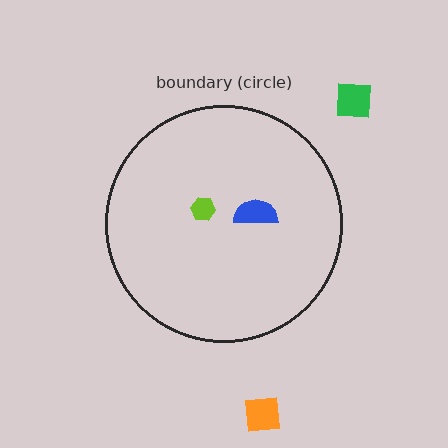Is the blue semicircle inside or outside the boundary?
Inside.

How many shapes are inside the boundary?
2 inside, 2 outside.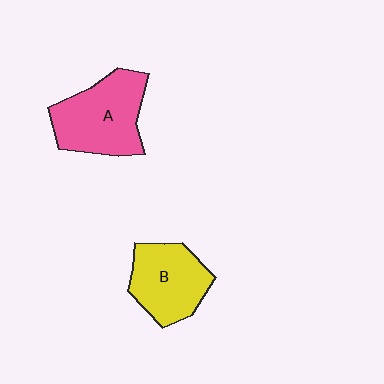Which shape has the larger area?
Shape A (pink).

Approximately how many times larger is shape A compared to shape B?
Approximately 1.2 times.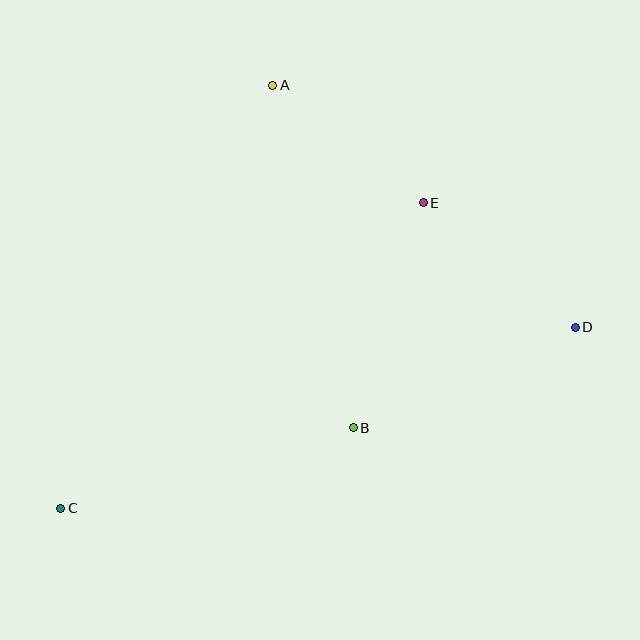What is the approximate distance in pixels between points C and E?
The distance between C and E is approximately 474 pixels.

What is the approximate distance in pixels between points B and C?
The distance between B and C is approximately 303 pixels.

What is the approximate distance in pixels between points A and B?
The distance between A and B is approximately 352 pixels.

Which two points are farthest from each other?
Points C and D are farthest from each other.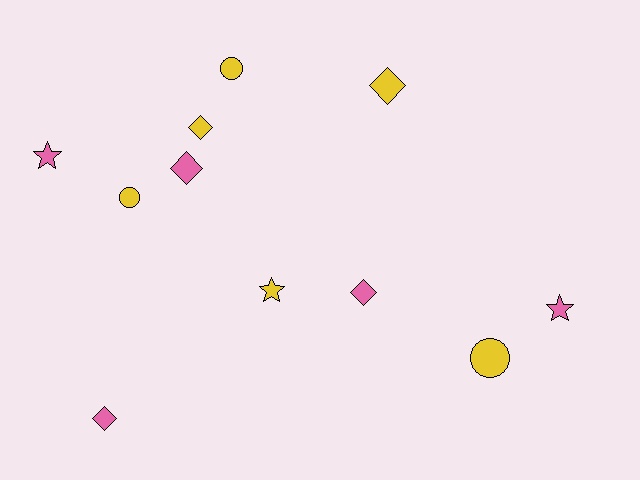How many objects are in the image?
There are 11 objects.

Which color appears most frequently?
Yellow, with 6 objects.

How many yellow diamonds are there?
There are 2 yellow diamonds.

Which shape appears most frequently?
Diamond, with 5 objects.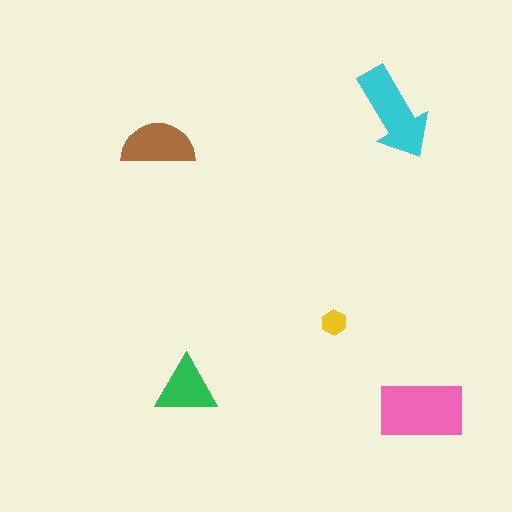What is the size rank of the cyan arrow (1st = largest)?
2nd.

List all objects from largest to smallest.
The pink rectangle, the cyan arrow, the brown semicircle, the green triangle, the yellow hexagon.